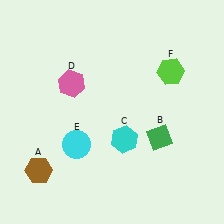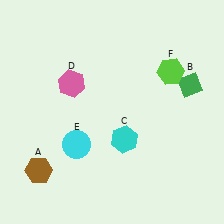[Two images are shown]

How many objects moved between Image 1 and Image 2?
1 object moved between the two images.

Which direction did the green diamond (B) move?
The green diamond (B) moved up.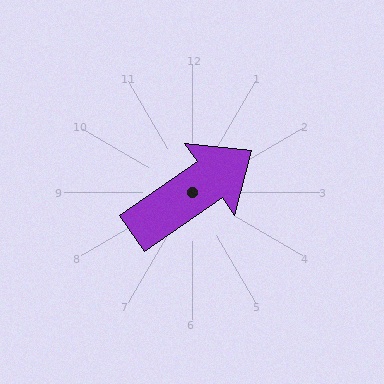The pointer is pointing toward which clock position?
Roughly 2 o'clock.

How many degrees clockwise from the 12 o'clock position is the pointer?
Approximately 55 degrees.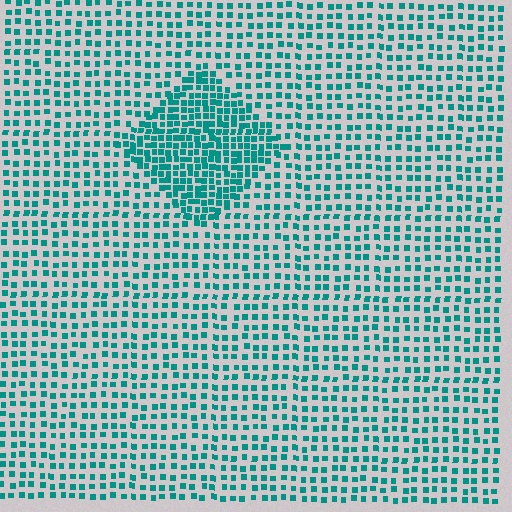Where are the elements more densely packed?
The elements are more densely packed inside the diamond boundary.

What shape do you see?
I see a diamond.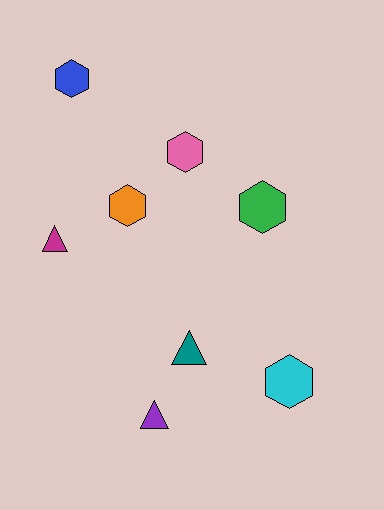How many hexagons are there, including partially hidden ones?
There are 5 hexagons.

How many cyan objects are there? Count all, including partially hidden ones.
There is 1 cyan object.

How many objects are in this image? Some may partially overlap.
There are 8 objects.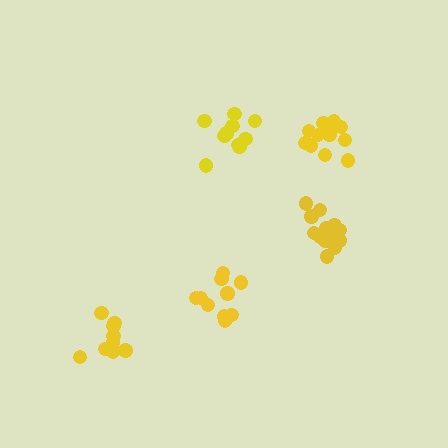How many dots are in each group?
Group 1: 11 dots, Group 2: 11 dots, Group 3: 14 dots, Group 4: 10 dots, Group 5: 9 dots (55 total).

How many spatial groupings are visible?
There are 5 spatial groupings.